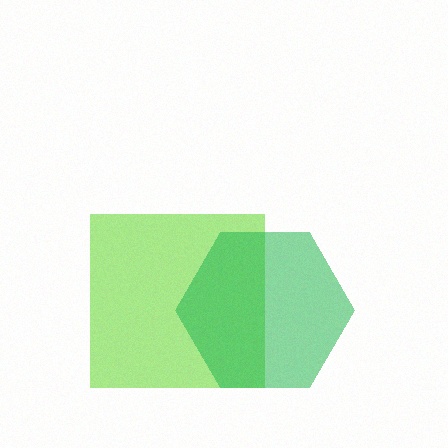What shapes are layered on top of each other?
The layered shapes are: a lime square, a green hexagon.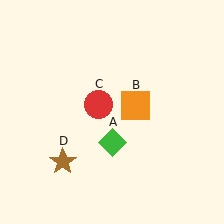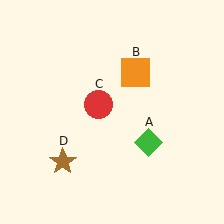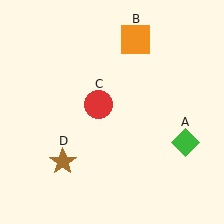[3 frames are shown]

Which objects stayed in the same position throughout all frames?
Red circle (object C) and brown star (object D) remained stationary.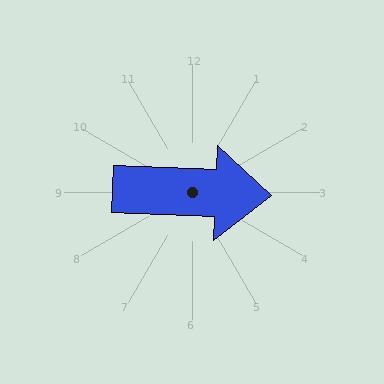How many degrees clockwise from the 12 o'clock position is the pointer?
Approximately 92 degrees.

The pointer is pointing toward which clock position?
Roughly 3 o'clock.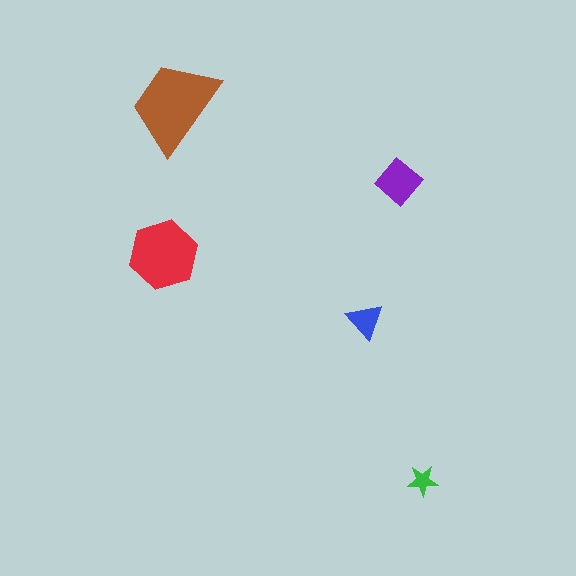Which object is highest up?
The brown trapezoid is topmost.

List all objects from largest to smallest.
The brown trapezoid, the red hexagon, the purple diamond, the blue triangle, the green star.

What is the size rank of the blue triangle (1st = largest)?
4th.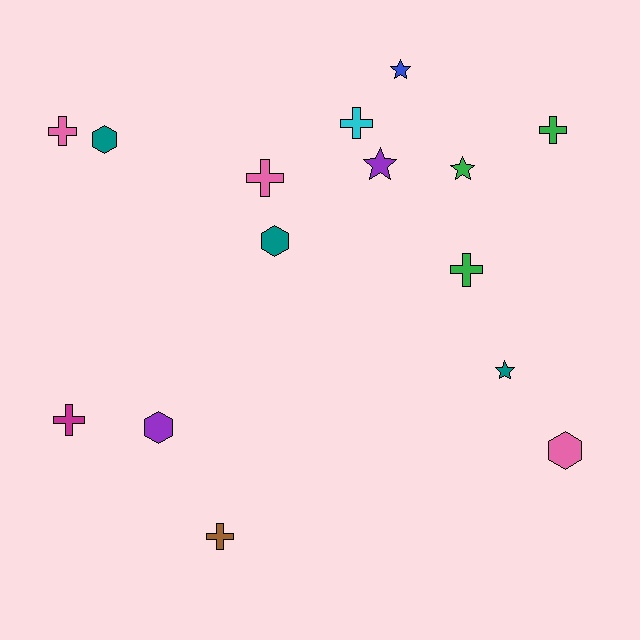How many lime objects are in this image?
There are no lime objects.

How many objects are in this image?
There are 15 objects.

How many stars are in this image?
There are 4 stars.